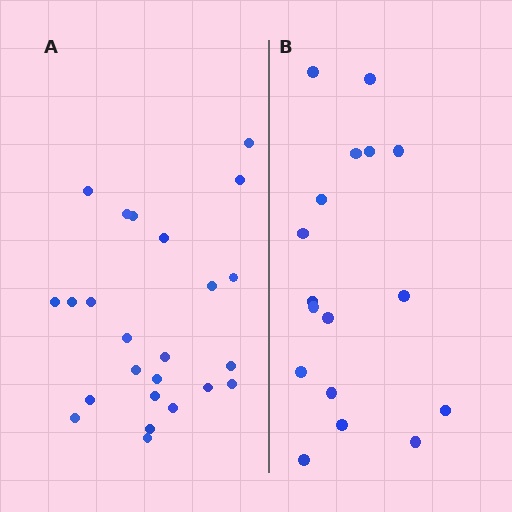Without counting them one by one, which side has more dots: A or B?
Region A (the left region) has more dots.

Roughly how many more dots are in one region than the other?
Region A has roughly 8 or so more dots than region B.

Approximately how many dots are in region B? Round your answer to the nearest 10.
About 20 dots. (The exact count is 17, which rounds to 20.)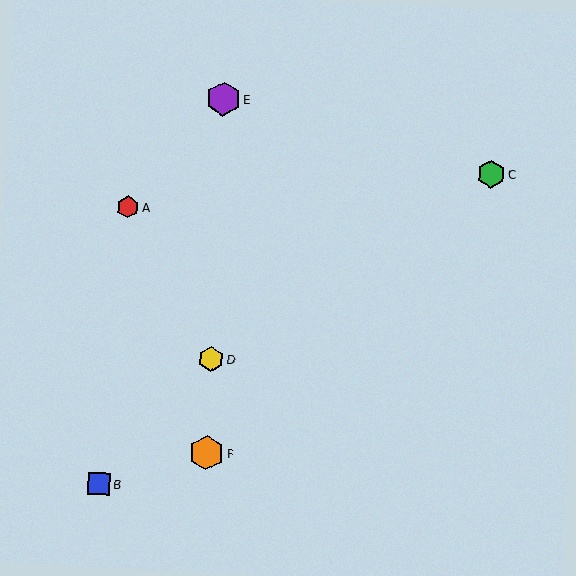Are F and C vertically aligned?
No, F is at x≈206 and C is at x≈491.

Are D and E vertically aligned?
Yes, both are at x≈211.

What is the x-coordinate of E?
Object E is at x≈223.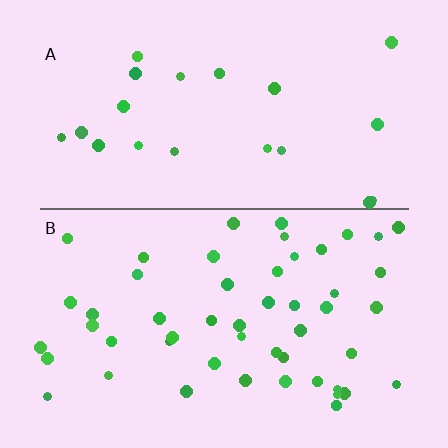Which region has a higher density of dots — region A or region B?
B (the bottom).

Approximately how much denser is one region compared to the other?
Approximately 2.4× — region B over region A.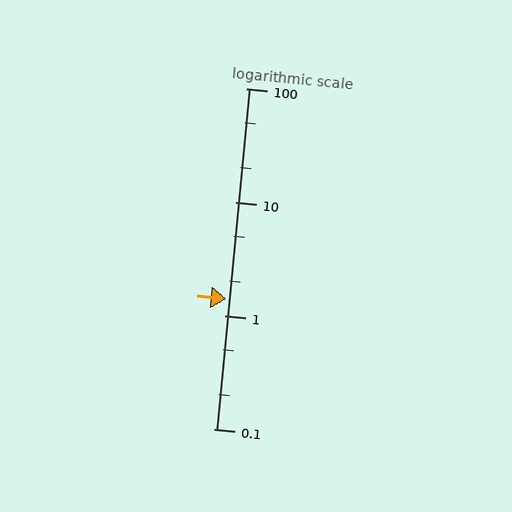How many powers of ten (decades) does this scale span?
The scale spans 3 decades, from 0.1 to 100.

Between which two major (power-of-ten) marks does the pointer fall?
The pointer is between 1 and 10.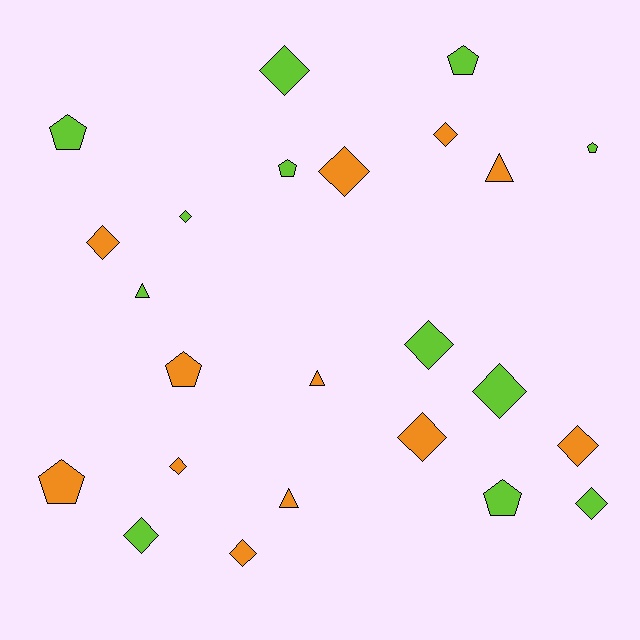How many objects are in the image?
There are 24 objects.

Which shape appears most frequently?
Diamond, with 13 objects.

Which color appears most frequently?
Orange, with 12 objects.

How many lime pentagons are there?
There are 5 lime pentagons.